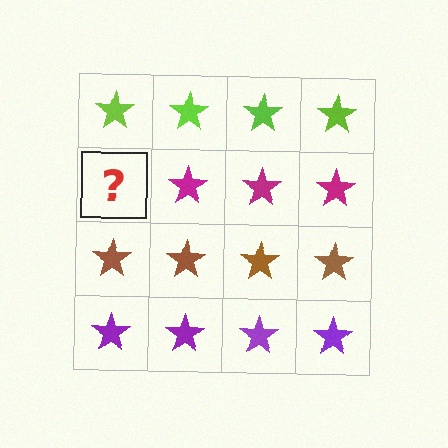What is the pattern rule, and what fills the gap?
The rule is that each row has a consistent color. The gap should be filled with a magenta star.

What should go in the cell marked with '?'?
The missing cell should contain a magenta star.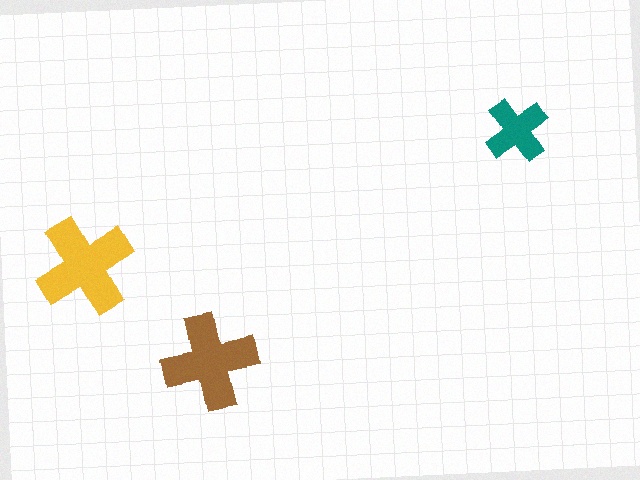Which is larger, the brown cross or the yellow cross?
The yellow one.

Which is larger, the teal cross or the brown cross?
The brown one.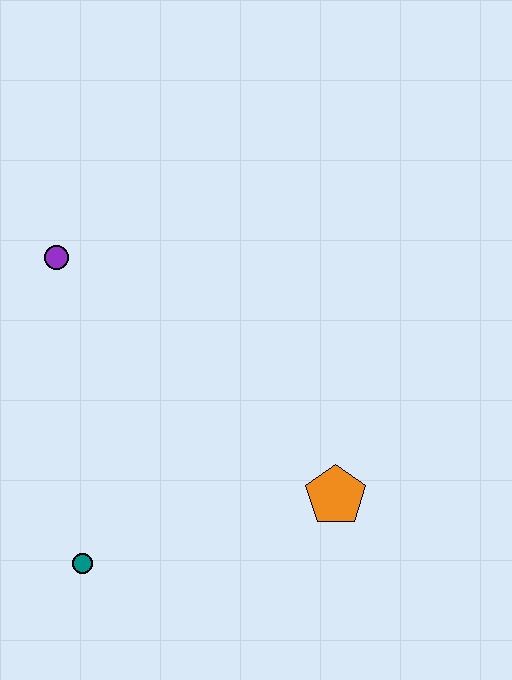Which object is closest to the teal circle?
The orange pentagon is closest to the teal circle.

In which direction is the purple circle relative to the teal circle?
The purple circle is above the teal circle.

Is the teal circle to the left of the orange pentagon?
Yes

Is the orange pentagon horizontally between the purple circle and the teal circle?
No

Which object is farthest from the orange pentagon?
The purple circle is farthest from the orange pentagon.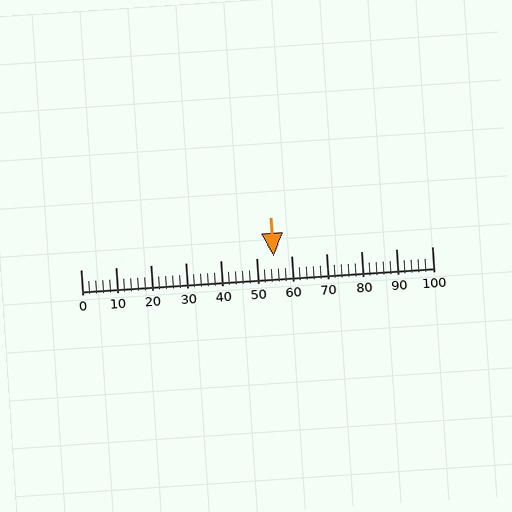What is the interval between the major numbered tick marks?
The major tick marks are spaced 10 units apart.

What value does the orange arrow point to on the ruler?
The orange arrow points to approximately 55.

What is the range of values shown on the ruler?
The ruler shows values from 0 to 100.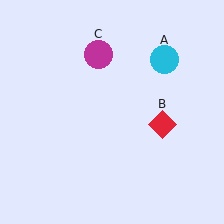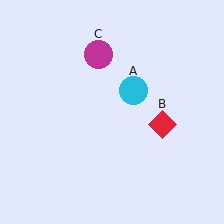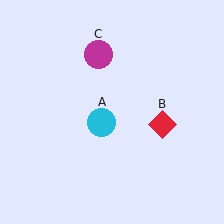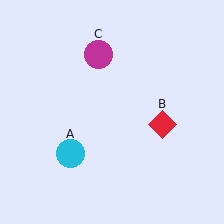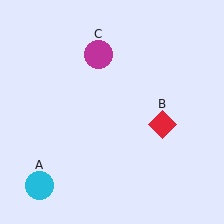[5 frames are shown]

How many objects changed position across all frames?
1 object changed position: cyan circle (object A).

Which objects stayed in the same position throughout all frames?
Red diamond (object B) and magenta circle (object C) remained stationary.